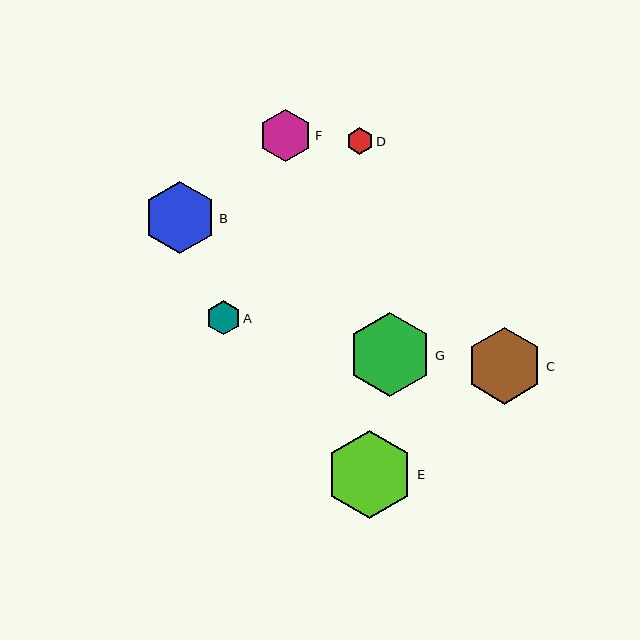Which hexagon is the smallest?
Hexagon D is the smallest with a size of approximately 26 pixels.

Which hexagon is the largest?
Hexagon E is the largest with a size of approximately 88 pixels.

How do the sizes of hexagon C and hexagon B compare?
Hexagon C and hexagon B are approximately the same size.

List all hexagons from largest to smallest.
From largest to smallest: E, G, C, B, F, A, D.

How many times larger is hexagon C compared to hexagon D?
Hexagon C is approximately 2.9 times the size of hexagon D.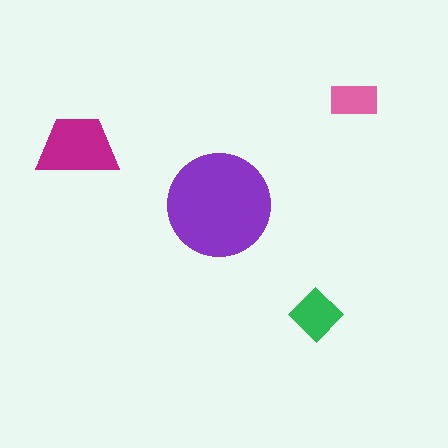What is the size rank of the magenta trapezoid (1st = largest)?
2nd.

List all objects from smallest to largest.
The pink rectangle, the green diamond, the magenta trapezoid, the purple circle.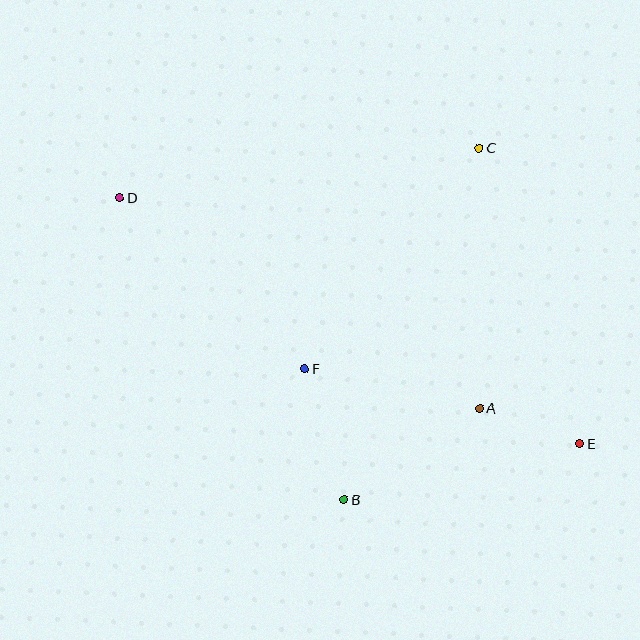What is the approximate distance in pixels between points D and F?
The distance between D and F is approximately 252 pixels.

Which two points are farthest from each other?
Points D and E are farthest from each other.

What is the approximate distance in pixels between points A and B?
The distance between A and B is approximately 163 pixels.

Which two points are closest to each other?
Points A and E are closest to each other.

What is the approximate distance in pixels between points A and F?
The distance between A and F is approximately 179 pixels.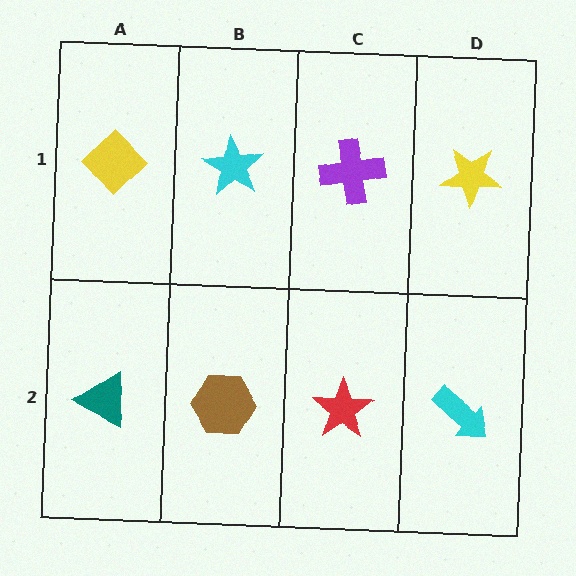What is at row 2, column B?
A brown hexagon.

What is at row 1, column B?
A cyan star.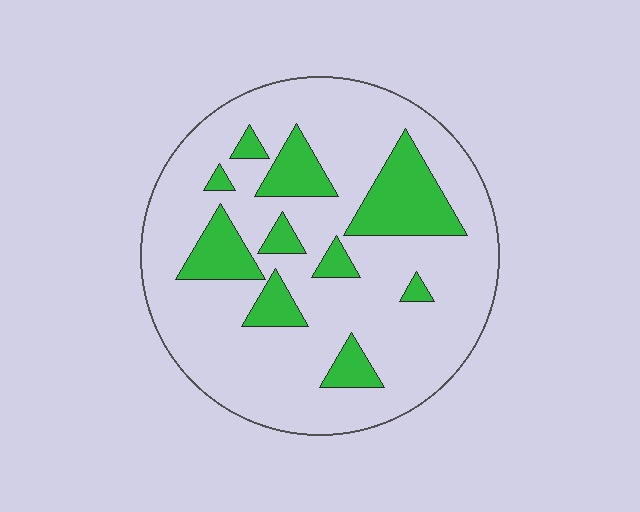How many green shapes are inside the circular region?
10.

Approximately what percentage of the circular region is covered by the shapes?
Approximately 20%.